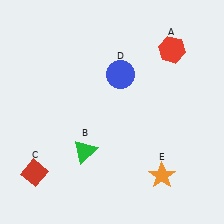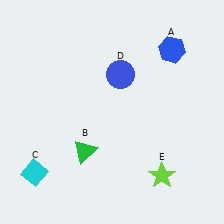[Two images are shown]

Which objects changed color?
A changed from red to blue. C changed from red to cyan. E changed from orange to lime.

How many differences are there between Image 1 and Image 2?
There are 3 differences between the two images.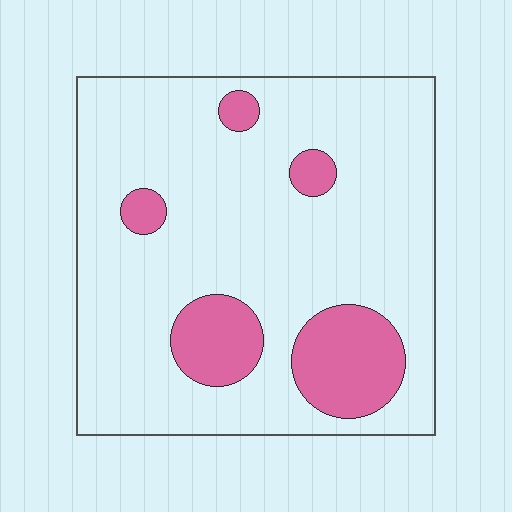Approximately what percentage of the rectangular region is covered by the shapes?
Approximately 15%.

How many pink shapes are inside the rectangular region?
5.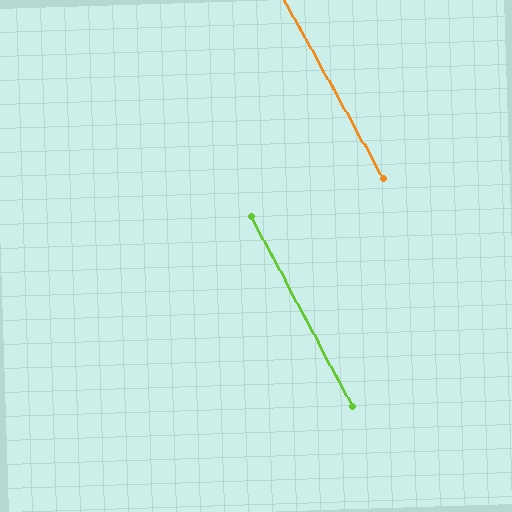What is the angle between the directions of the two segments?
Approximately 1 degree.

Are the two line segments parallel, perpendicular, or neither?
Parallel — their directions differ by only 0.9°.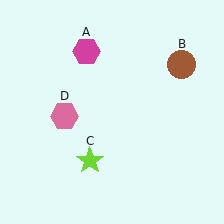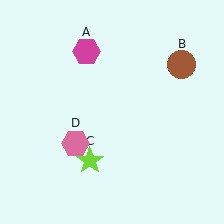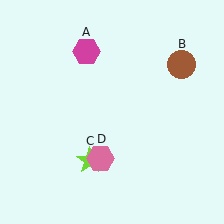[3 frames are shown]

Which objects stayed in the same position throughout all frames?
Magenta hexagon (object A) and brown circle (object B) and lime star (object C) remained stationary.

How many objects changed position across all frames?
1 object changed position: pink hexagon (object D).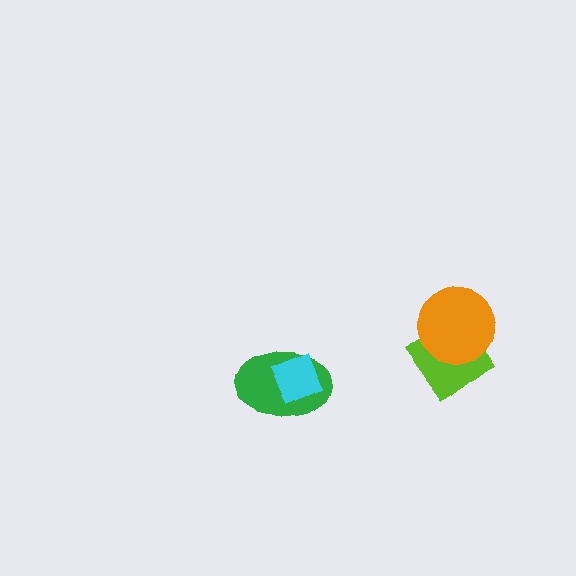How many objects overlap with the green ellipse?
1 object overlaps with the green ellipse.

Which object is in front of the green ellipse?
The cyan diamond is in front of the green ellipse.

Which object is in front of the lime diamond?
The orange circle is in front of the lime diamond.